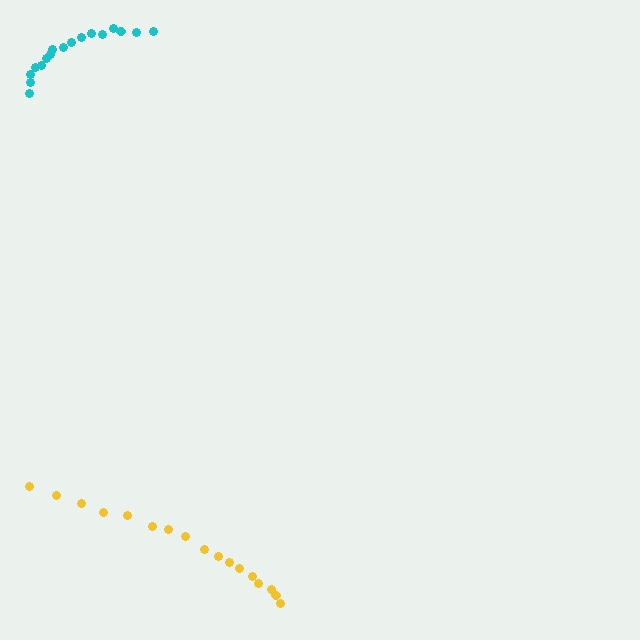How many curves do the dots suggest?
There are 2 distinct paths.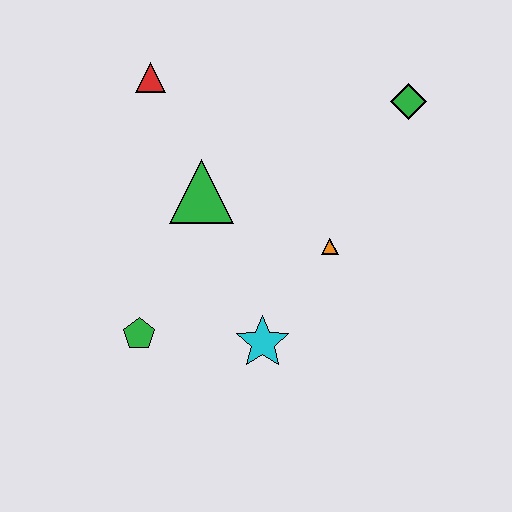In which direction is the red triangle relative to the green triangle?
The red triangle is above the green triangle.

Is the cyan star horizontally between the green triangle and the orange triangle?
Yes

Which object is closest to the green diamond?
The orange triangle is closest to the green diamond.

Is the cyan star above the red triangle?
No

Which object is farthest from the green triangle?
The green diamond is farthest from the green triangle.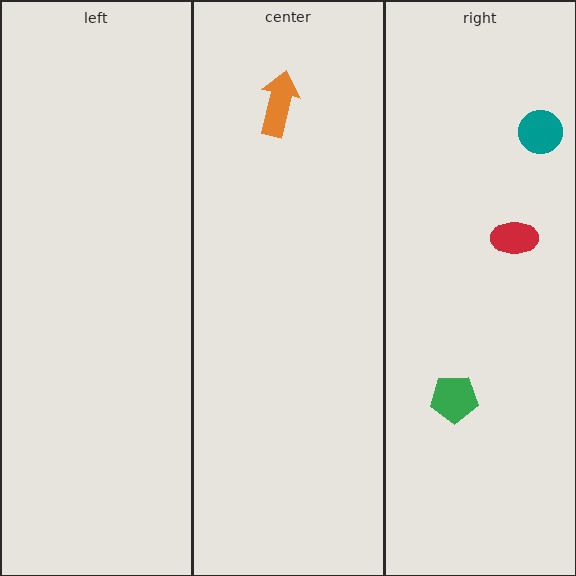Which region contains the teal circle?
The right region.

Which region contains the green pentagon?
The right region.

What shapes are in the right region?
The red ellipse, the green pentagon, the teal circle.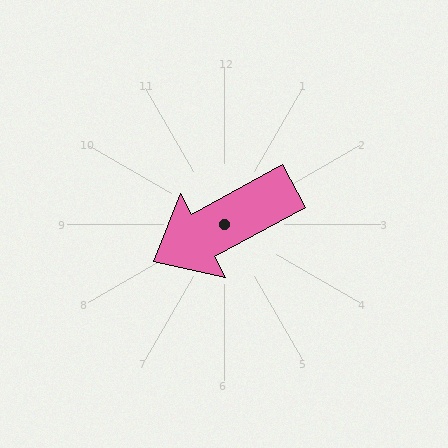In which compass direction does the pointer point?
Southwest.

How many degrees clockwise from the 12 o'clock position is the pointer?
Approximately 242 degrees.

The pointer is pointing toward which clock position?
Roughly 8 o'clock.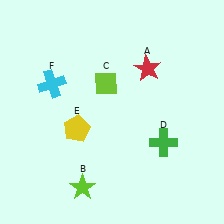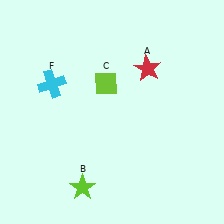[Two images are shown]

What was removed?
The green cross (D), the yellow pentagon (E) were removed in Image 2.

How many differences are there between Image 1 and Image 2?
There are 2 differences between the two images.